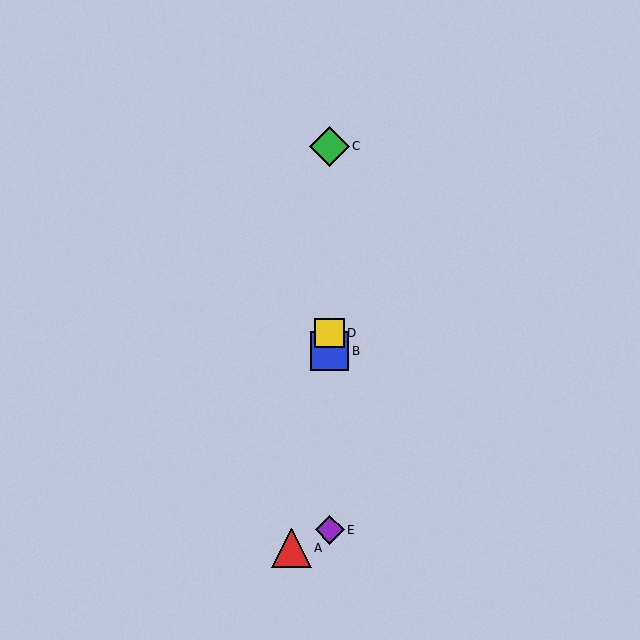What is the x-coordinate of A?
Object A is at x≈291.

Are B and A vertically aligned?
No, B is at x≈330 and A is at x≈291.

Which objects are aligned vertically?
Objects B, C, D, E are aligned vertically.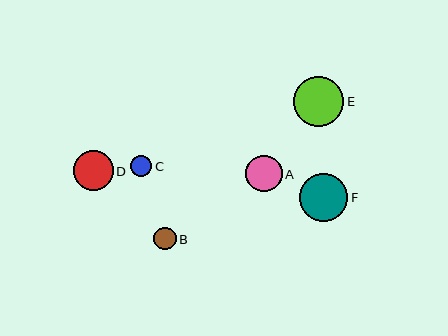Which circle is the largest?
Circle E is the largest with a size of approximately 51 pixels.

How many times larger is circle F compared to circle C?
Circle F is approximately 2.3 times the size of circle C.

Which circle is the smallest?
Circle C is the smallest with a size of approximately 21 pixels.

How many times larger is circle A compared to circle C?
Circle A is approximately 1.7 times the size of circle C.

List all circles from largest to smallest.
From largest to smallest: E, F, D, A, B, C.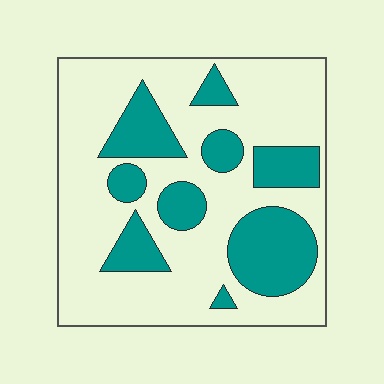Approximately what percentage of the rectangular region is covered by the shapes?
Approximately 30%.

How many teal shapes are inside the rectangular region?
9.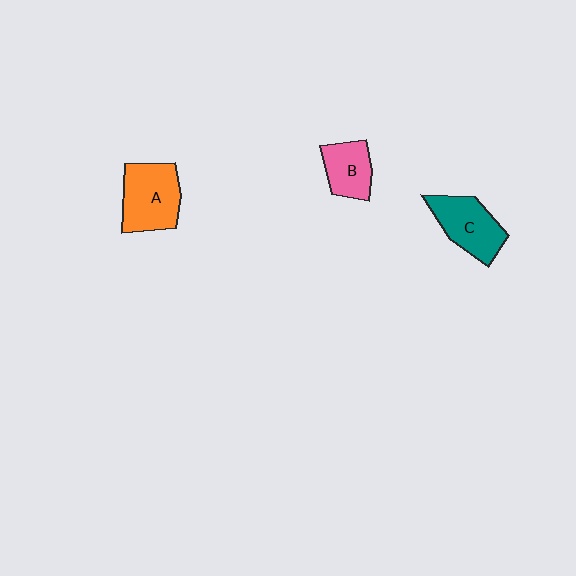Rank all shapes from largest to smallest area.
From largest to smallest: A (orange), C (teal), B (pink).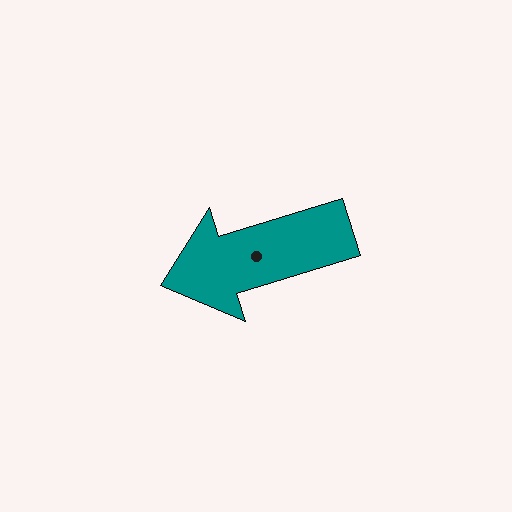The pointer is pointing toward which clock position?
Roughly 8 o'clock.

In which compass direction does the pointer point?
West.